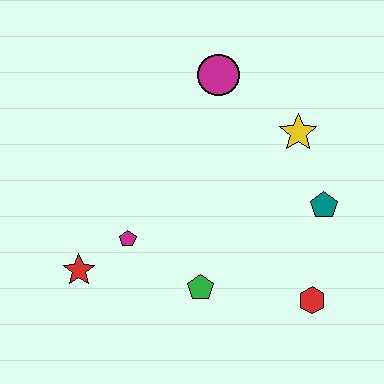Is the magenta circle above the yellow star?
Yes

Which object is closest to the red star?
The magenta pentagon is closest to the red star.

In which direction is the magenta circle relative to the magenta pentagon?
The magenta circle is above the magenta pentagon.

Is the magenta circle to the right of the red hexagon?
No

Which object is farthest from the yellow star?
The red star is farthest from the yellow star.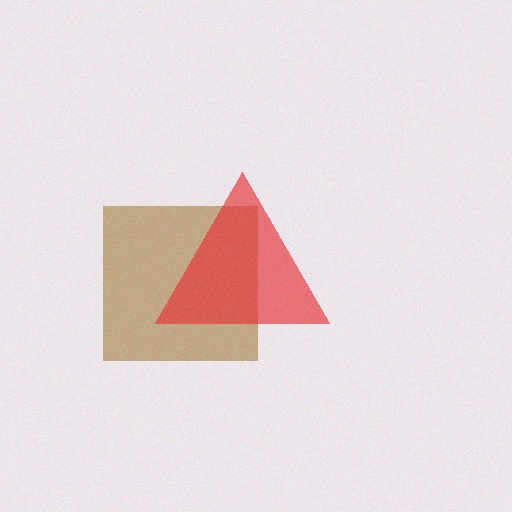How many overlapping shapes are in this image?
There are 2 overlapping shapes in the image.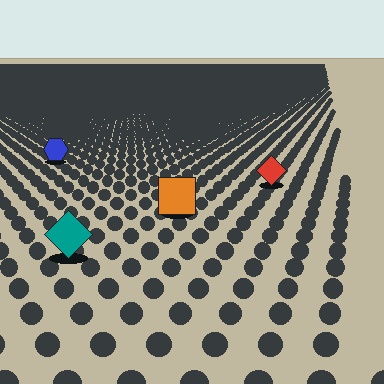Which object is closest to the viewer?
The teal diamond is closest. The texture marks near it are larger and more spread out.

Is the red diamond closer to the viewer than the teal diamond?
No. The teal diamond is closer — you can tell from the texture gradient: the ground texture is coarser near it.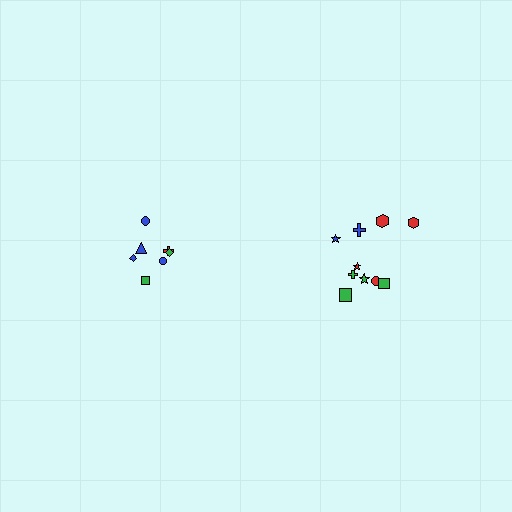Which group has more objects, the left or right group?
The right group.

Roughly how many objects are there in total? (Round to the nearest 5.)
Roughly 15 objects in total.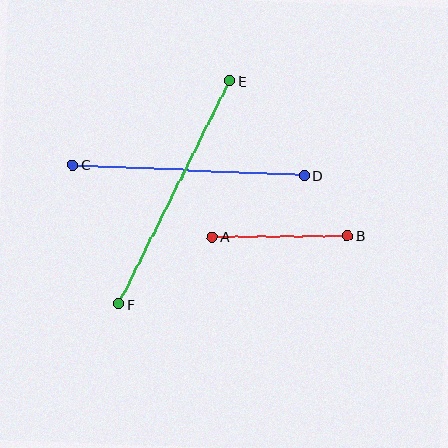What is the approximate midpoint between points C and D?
The midpoint is at approximately (188, 170) pixels.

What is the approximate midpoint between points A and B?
The midpoint is at approximately (280, 236) pixels.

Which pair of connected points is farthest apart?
Points E and F are farthest apart.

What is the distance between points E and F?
The distance is approximately 250 pixels.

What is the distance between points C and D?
The distance is approximately 232 pixels.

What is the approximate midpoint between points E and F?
The midpoint is at approximately (174, 192) pixels.